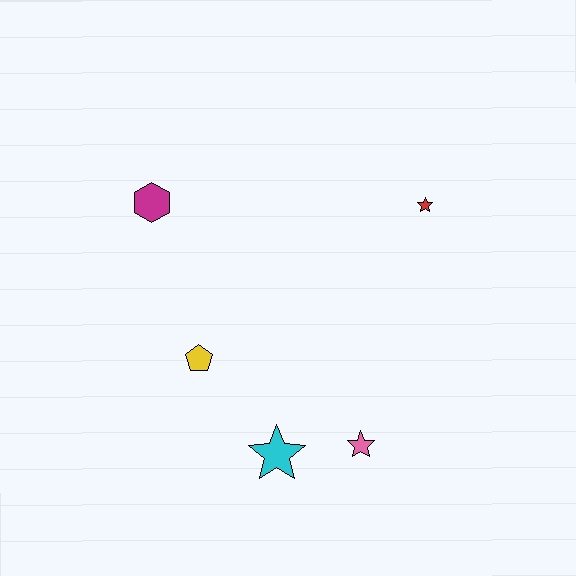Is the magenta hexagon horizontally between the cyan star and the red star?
No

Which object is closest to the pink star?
The cyan star is closest to the pink star.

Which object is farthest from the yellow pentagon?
The red star is farthest from the yellow pentagon.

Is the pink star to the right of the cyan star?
Yes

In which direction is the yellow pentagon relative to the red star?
The yellow pentagon is to the left of the red star.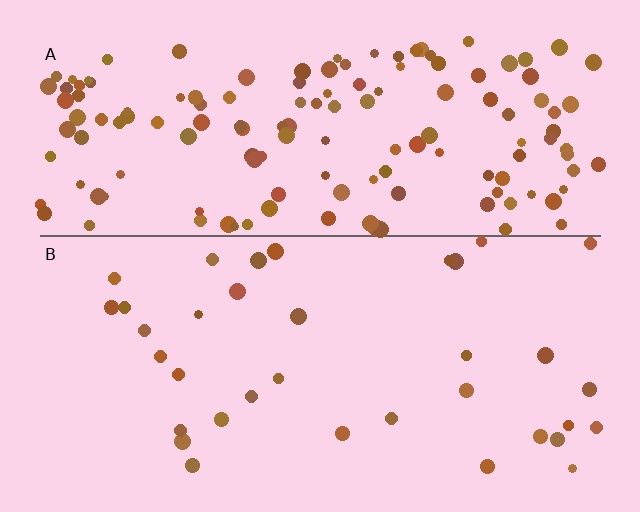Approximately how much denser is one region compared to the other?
Approximately 4.1× — region A over region B.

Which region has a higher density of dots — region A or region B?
A (the top).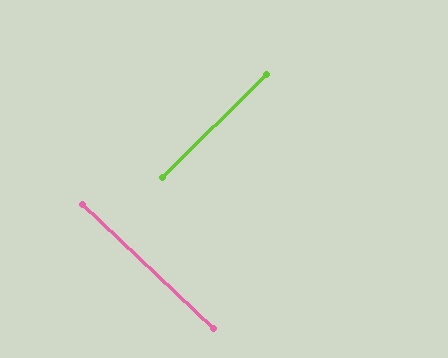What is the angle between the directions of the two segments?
Approximately 88 degrees.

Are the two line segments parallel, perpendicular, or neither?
Perpendicular — they meet at approximately 88°.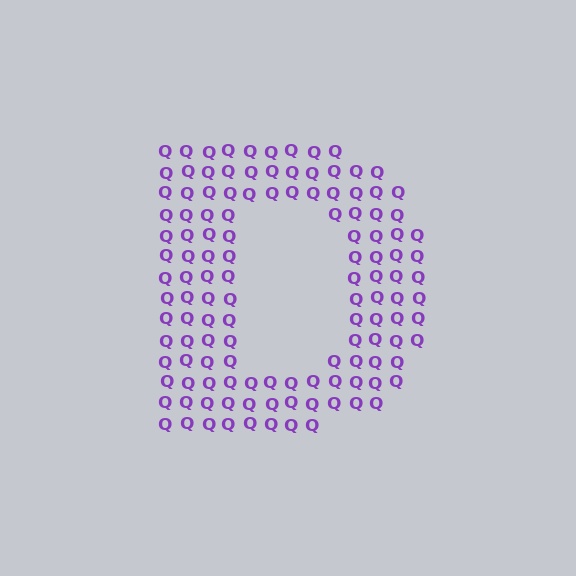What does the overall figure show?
The overall figure shows the letter D.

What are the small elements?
The small elements are letter Q's.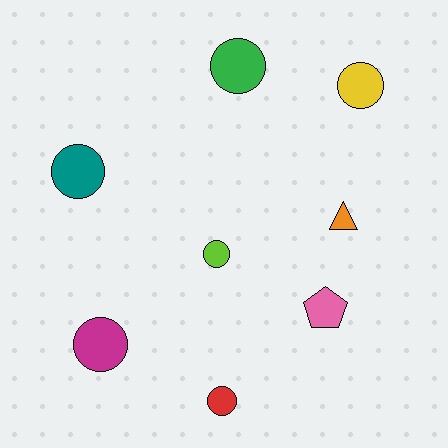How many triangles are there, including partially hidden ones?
There is 1 triangle.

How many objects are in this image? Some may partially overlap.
There are 8 objects.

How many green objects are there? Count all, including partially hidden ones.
There is 1 green object.